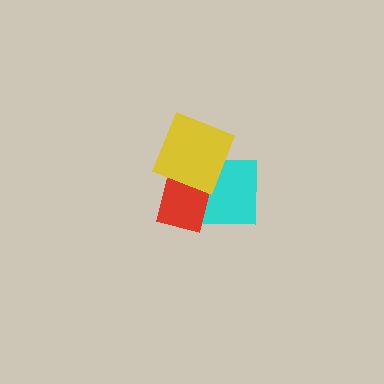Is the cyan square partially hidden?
Yes, it is partially covered by another shape.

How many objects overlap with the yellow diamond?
2 objects overlap with the yellow diamond.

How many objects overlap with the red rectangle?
2 objects overlap with the red rectangle.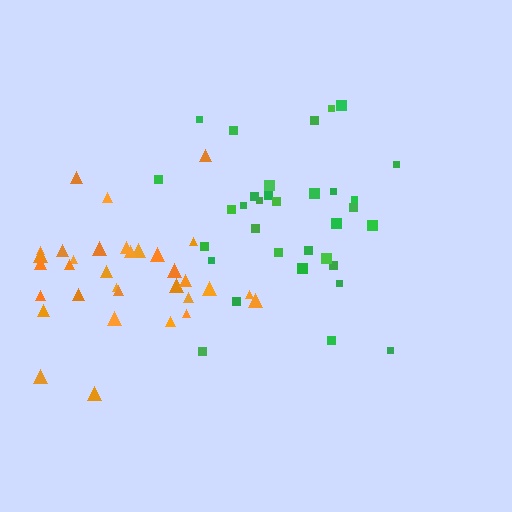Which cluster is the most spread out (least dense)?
Green.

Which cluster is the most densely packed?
Orange.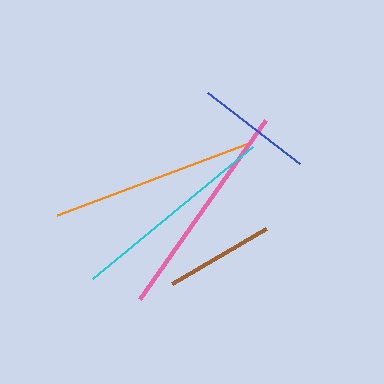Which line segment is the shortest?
The brown line is the shortest at approximately 109 pixels.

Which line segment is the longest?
The pink line is the longest at approximately 219 pixels.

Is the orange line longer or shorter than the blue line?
The orange line is longer than the blue line.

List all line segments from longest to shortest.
From longest to shortest: pink, cyan, orange, blue, brown.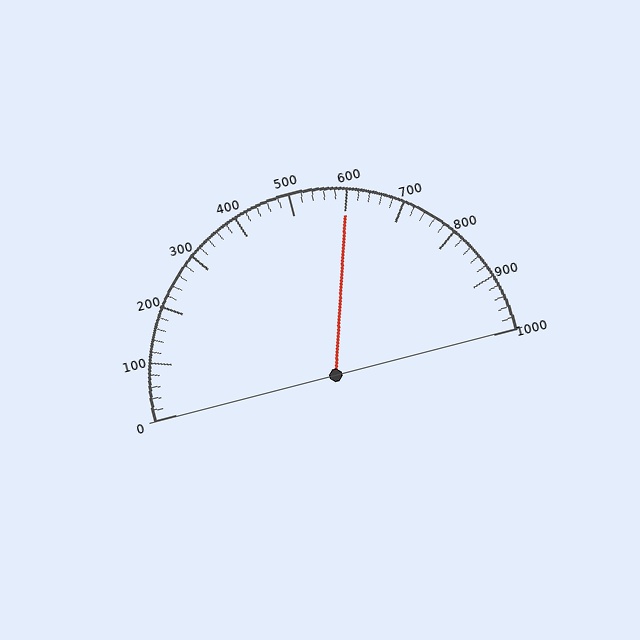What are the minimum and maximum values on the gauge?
The gauge ranges from 0 to 1000.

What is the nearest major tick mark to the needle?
The nearest major tick mark is 600.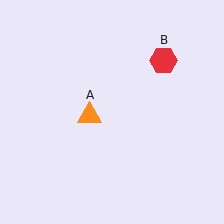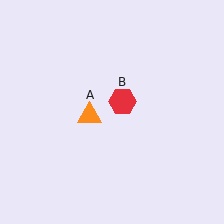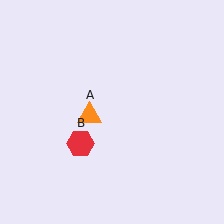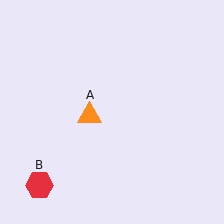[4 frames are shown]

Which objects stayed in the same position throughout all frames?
Orange triangle (object A) remained stationary.